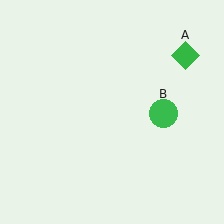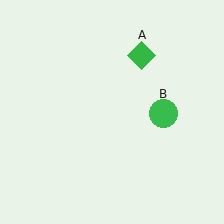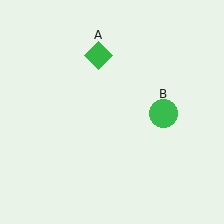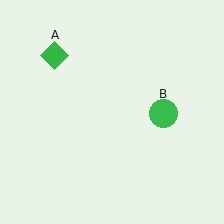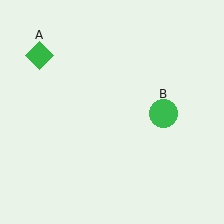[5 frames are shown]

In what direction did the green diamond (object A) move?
The green diamond (object A) moved left.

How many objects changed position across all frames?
1 object changed position: green diamond (object A).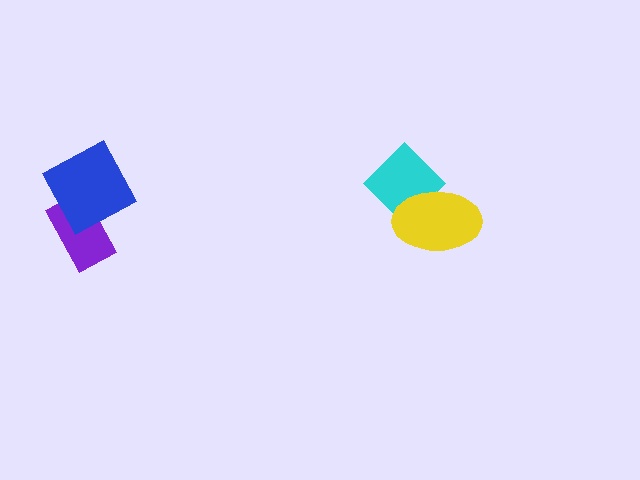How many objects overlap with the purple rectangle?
1 object overlaps with the purple rectangle.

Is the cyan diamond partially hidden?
Yes, it is partially covered by another shape.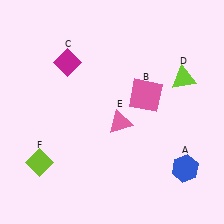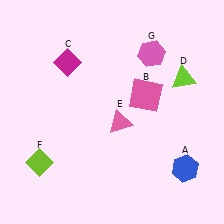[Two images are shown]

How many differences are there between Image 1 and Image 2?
There is 1 difference between the two images.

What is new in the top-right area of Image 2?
A pink hexagon (G) was added in the top-right area of Image 2.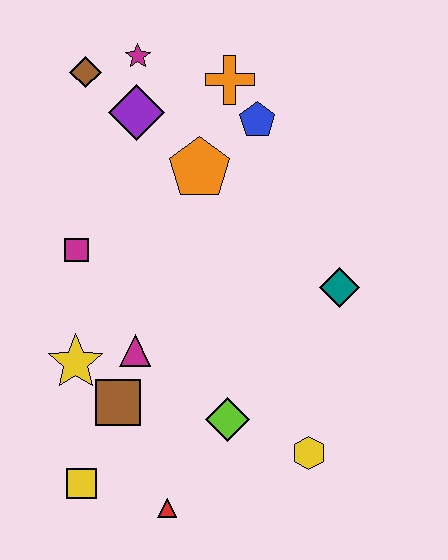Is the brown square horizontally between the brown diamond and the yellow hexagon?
Yes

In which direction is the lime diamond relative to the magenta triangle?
The lime diamond is to the right of the magenta triangle.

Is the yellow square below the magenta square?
Yes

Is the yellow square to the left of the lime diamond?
Yes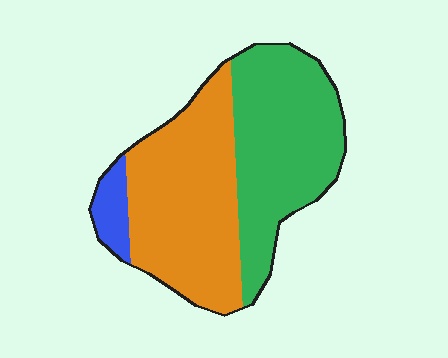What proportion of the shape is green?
Green takes up between a third and a half of the shape.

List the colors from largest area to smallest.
From largest to smallest: orange, green, blue.